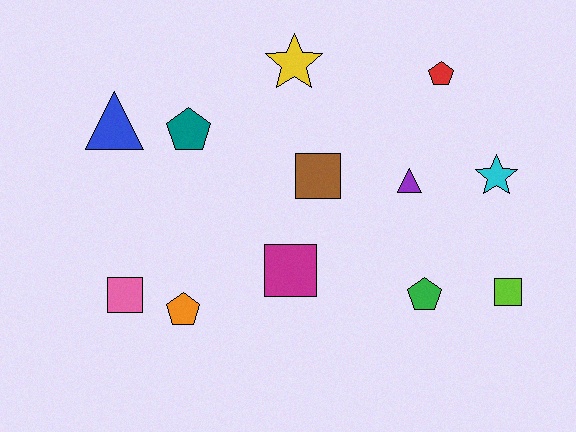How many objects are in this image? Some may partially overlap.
There are 12 objects.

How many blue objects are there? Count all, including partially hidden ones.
There is 1 blue object.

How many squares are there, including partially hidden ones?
There are 4 squares.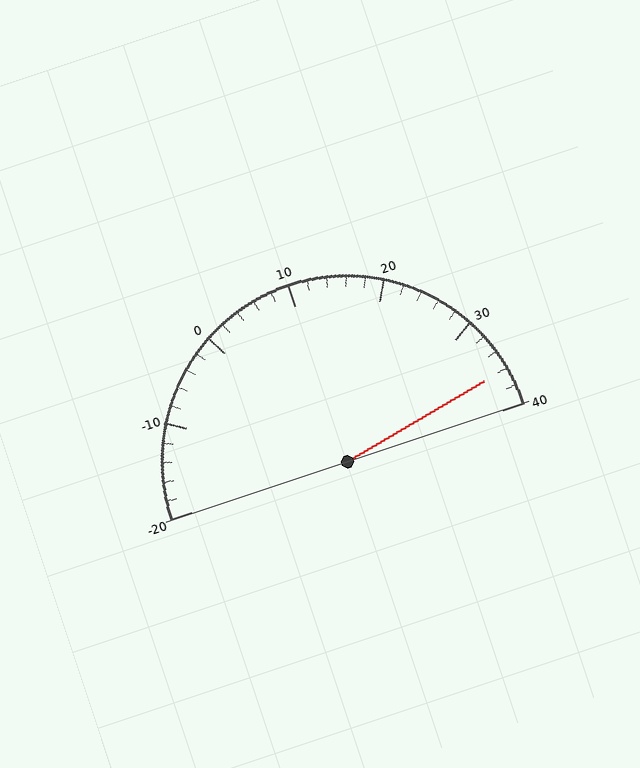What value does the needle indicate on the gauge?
The needle indicates approximately 36.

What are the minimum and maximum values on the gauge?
The gauge ranges from -20 to 40.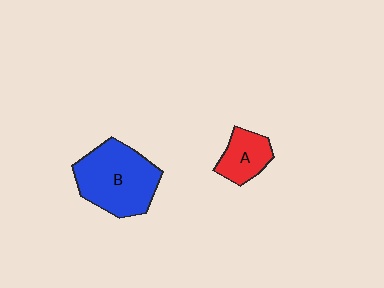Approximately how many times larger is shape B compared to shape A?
Approximately 2.2 times.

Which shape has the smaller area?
Shape A (red).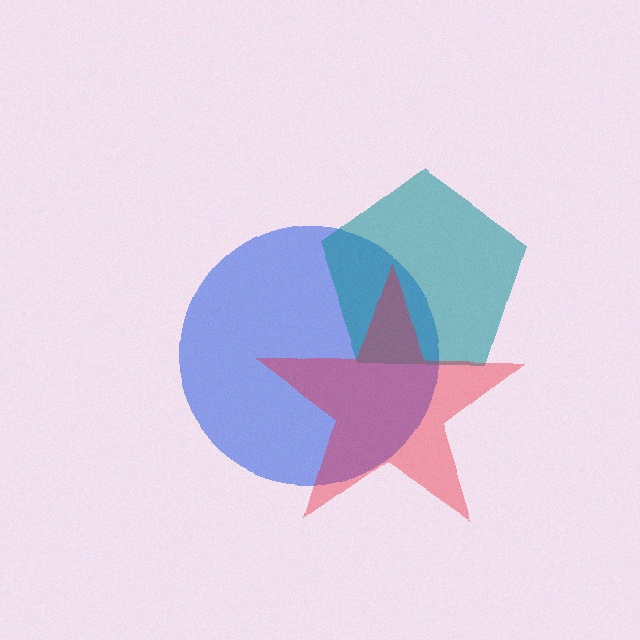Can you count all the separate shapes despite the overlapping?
Yes, there are 3 separate shapes.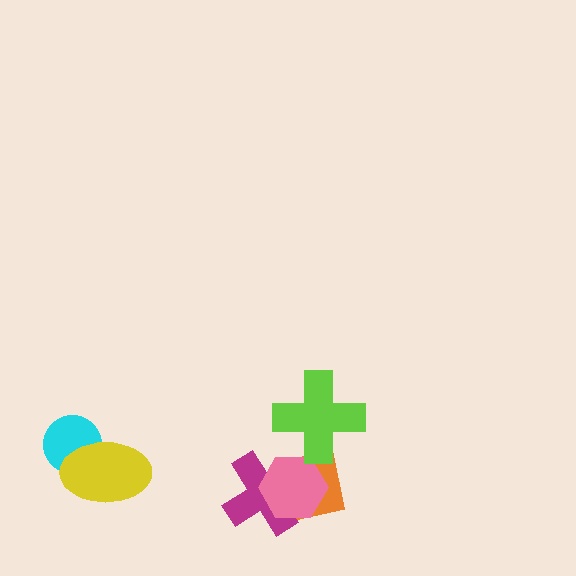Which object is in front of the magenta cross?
The pink hexagon is in front of the magenta cross.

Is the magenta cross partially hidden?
Yes, it is partially covered by another shape.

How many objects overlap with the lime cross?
1 object overlaps with the lime cross.